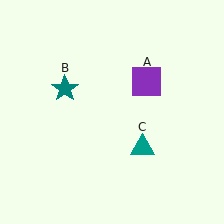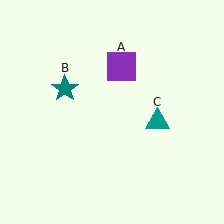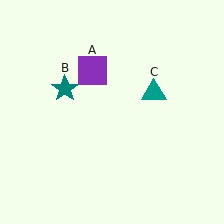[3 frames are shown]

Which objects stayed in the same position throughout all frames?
Teal star (object B) remained stationary.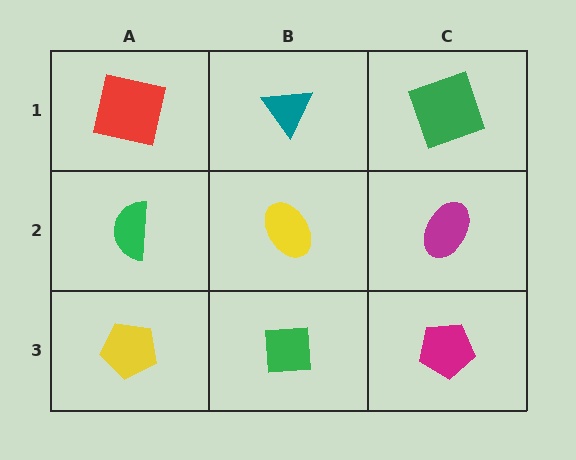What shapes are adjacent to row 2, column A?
A red square (row 1, column A), a yellow pentagon (row 3, column A), a yellow ellipse (row 2, column B).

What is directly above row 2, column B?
A teal triangle.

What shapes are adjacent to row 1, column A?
A green semicircle (row 2, column A), a teal triangle (row 1, column B).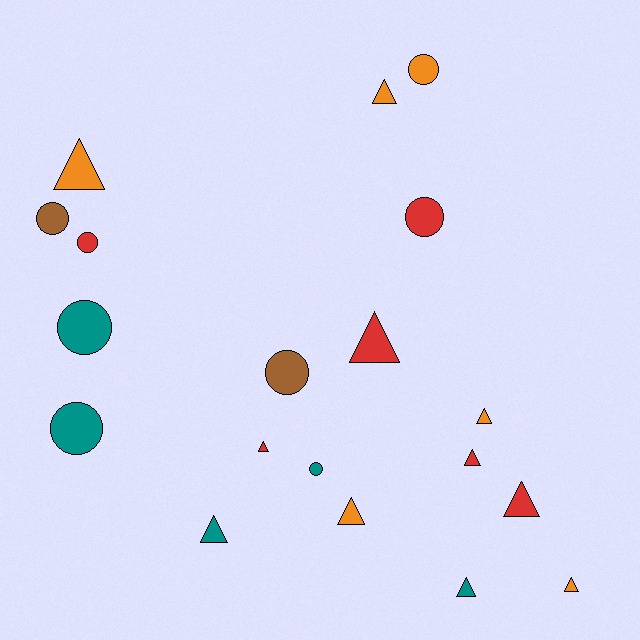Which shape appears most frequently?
Triangle, with 11 objects.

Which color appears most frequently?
Red, with 6 objects.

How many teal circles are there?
There are 3 teal circles.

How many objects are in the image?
There are 19 objects.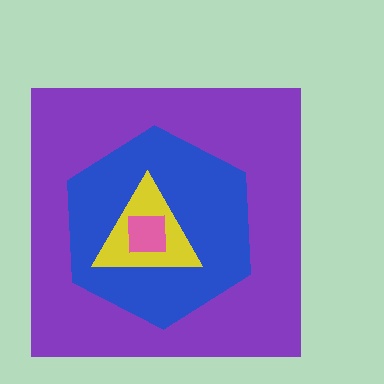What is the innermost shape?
The pink square.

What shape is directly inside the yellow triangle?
The pink square.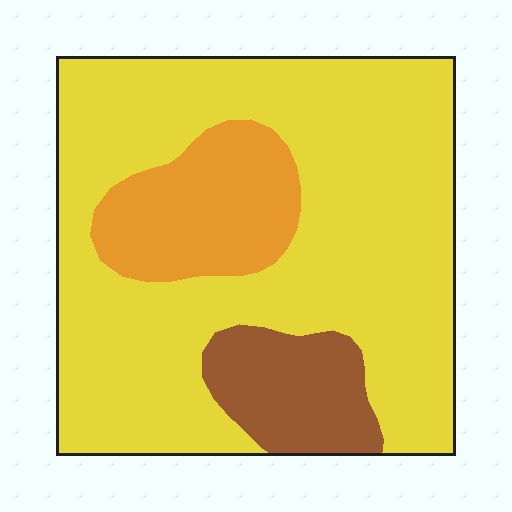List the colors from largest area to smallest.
From largest to smallest: yellow, orange, brown.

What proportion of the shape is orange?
Orange takes up less than a sixth of the shape.